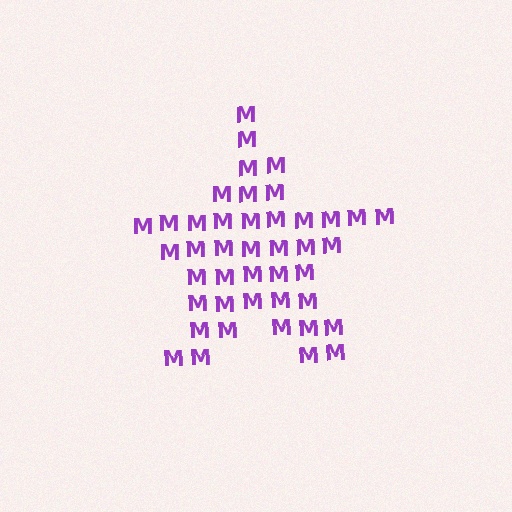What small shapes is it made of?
It is made of small letter M's.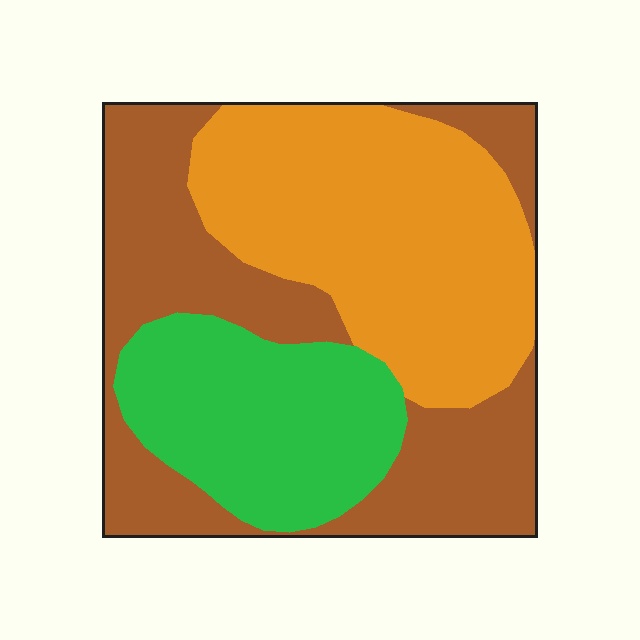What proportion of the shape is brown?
Brown covers 38% of the shape.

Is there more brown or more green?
Brown.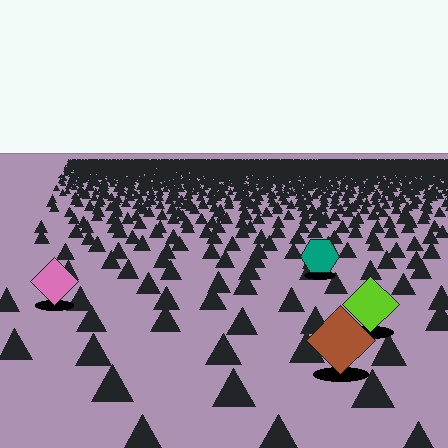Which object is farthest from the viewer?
The teal hexagon is farthest from the viewer. It appears smaller and the ground texture around it is denser.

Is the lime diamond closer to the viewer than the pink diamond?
Yes. The lime diamond is closer — you can tell from the texture gradient: the ground texture is coarser near it.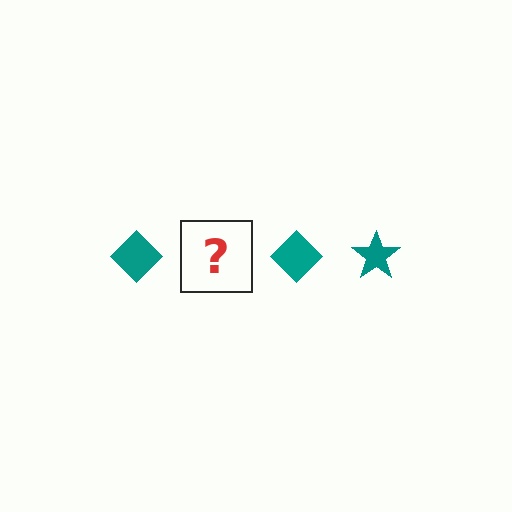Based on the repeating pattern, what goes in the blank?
The blank should be a teal star.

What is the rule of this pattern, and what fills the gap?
The rule is that the pattern cycles through diamond, star shapes in teal. The gap should be filled with a teal star.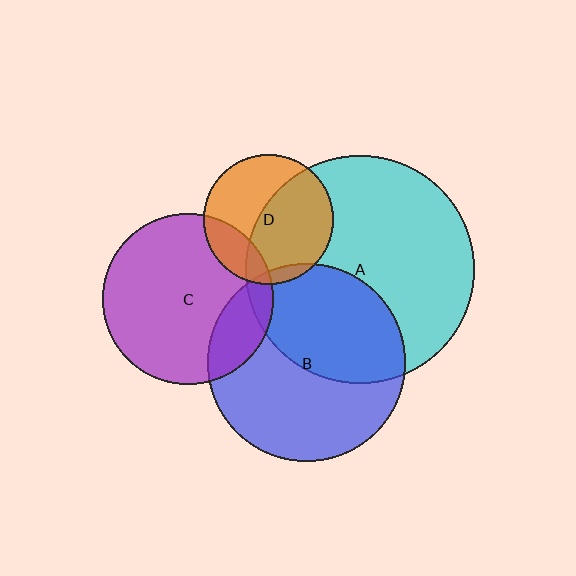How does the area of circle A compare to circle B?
Approximately 1.3 times.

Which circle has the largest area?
Circle A (cyan).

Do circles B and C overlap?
Yes.